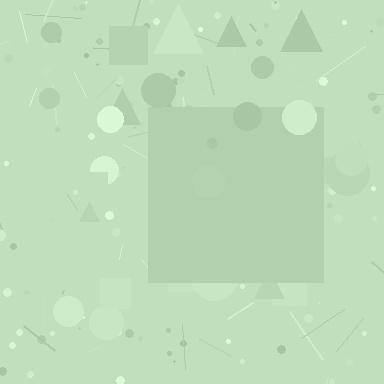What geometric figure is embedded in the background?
A square is embedded in the background.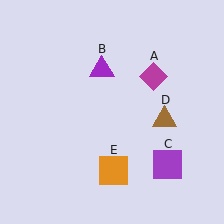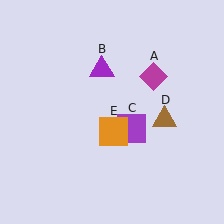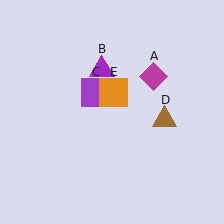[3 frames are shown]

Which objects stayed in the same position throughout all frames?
Magenta diamond (object A) and purple triangle (object B) and brown triangle (object D) remained stationary.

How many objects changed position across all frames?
2 objects changed position: purple square (object C), orange square (object E).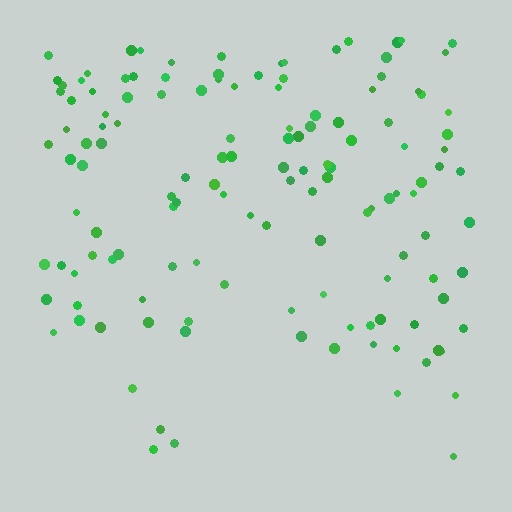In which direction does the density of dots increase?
From bottom to top, with the top side densest.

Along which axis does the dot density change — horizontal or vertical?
Vertical.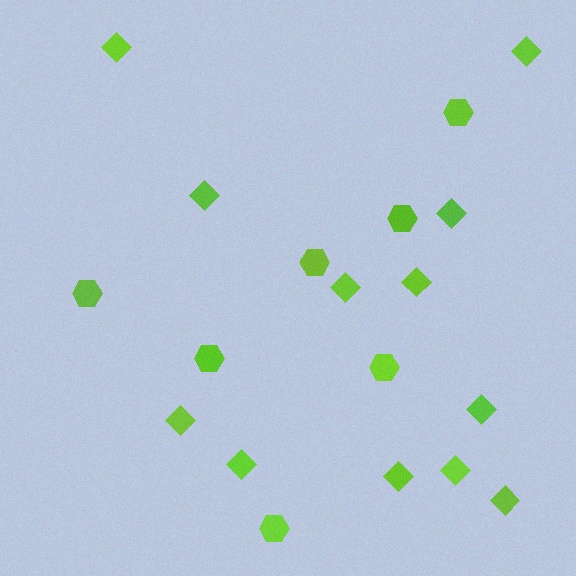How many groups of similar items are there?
There are 2 groups: one group of hexagons (7) and one group of diamonds (12).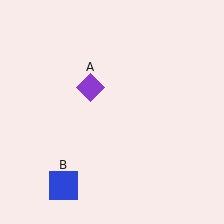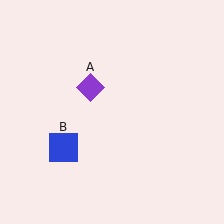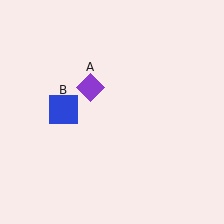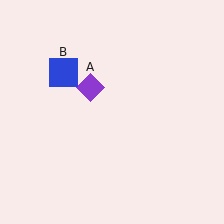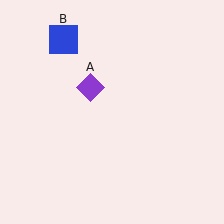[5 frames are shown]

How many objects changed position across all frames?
1 object changed position: blue square (object B).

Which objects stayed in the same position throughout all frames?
Purple diamond (object A) remained stationary.